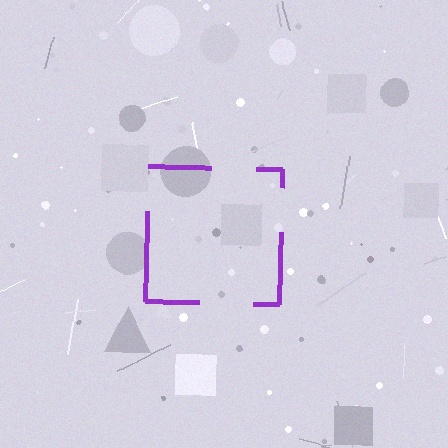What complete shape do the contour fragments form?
The contour fragments form a square.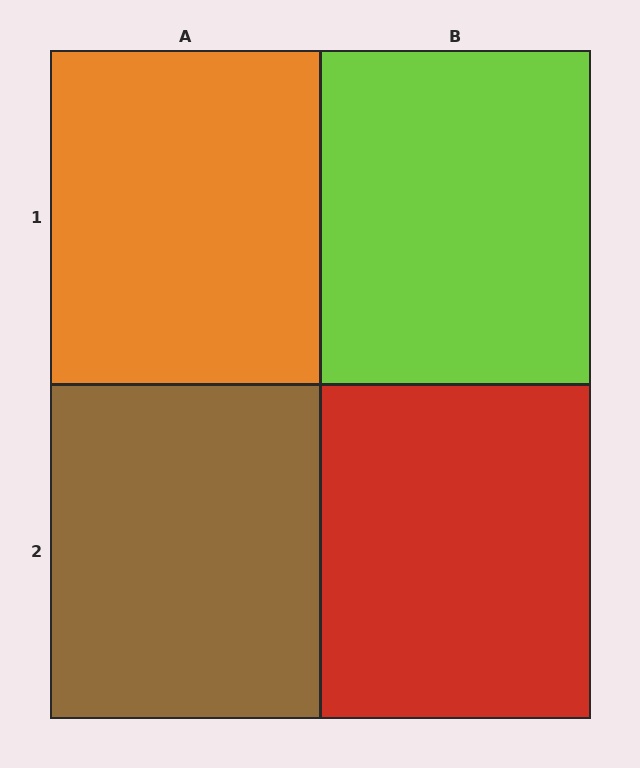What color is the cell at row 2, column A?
Brown.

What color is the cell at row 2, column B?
Red.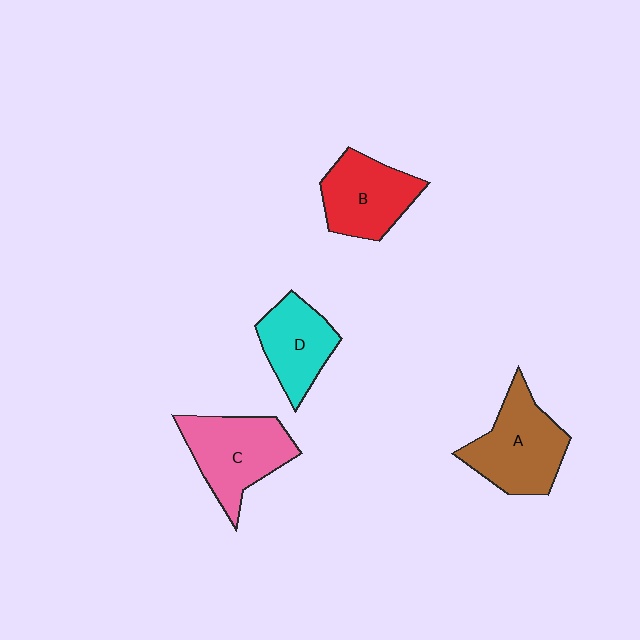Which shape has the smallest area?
Shape D (cyan).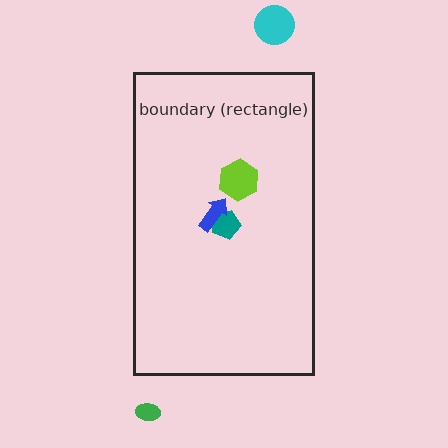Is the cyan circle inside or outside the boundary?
Outside.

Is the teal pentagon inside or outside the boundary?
Inside.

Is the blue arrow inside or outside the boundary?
Inside.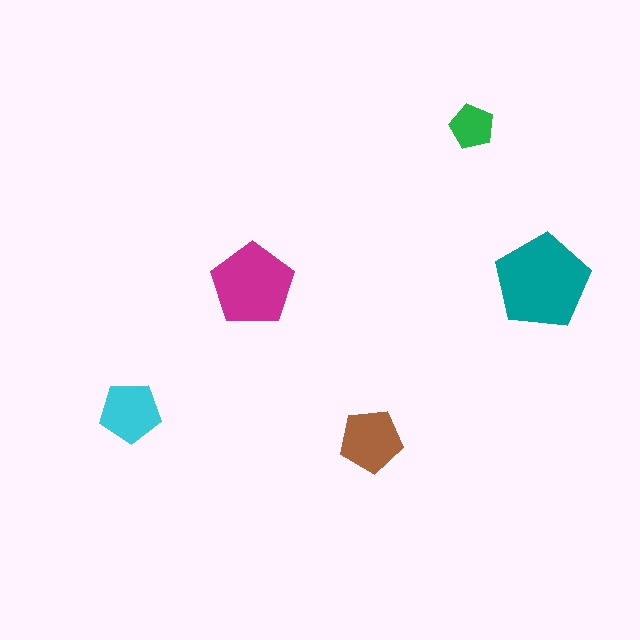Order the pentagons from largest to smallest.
the teal one, the magenta one, the brown one, the cyan one, the green one.